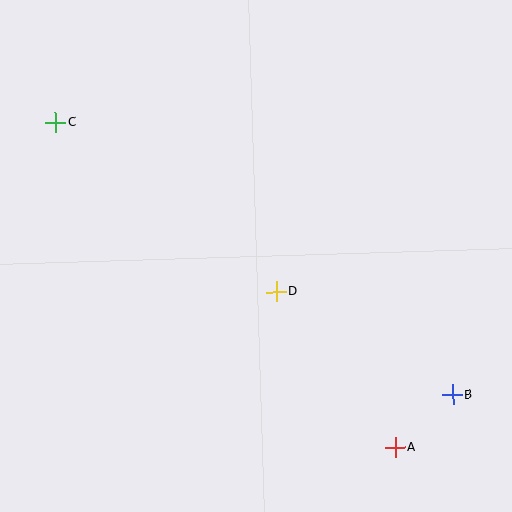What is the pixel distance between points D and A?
The distance between D and A is 196 pixels.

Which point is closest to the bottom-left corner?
Point D is closest to the bottom-left corner.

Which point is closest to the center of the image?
Point D at (276, 292) is closest to the center.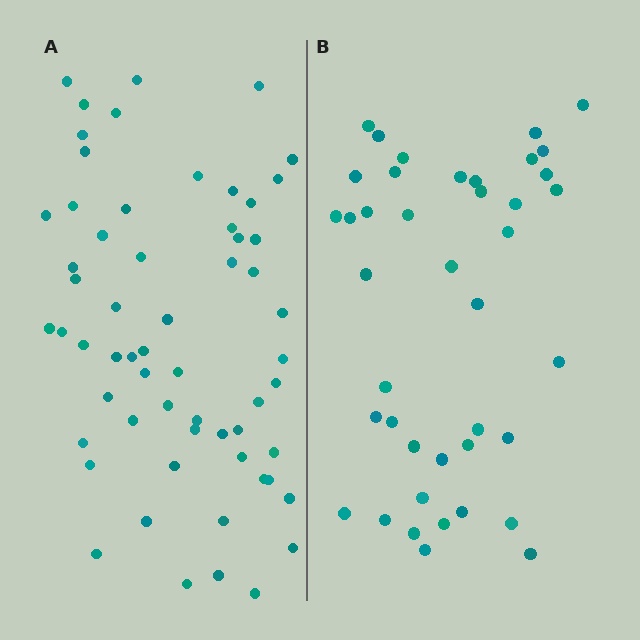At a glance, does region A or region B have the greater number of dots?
Region A (the left region) has more dots.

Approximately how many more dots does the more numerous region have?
Region A has approximately 20 more dots than region B.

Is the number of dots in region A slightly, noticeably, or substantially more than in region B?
Region A has substantially more. The ratio is roughly 1.5 to 1.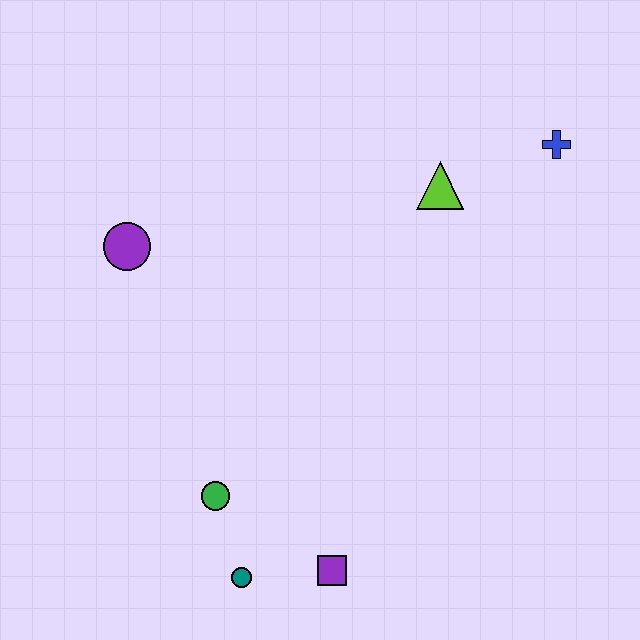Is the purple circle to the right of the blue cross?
No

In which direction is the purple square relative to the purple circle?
The purple square is below the purple circle.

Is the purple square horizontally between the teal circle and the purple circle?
No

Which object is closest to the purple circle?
The green circle is closest to the purple circle.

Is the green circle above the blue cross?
No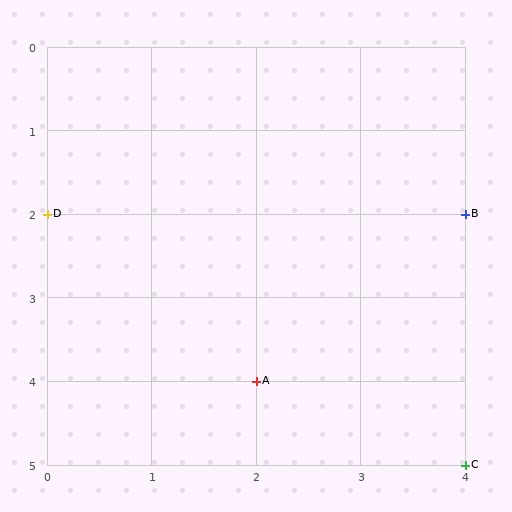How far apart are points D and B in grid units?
Points D and B are 4 columns apart.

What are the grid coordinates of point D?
Point D is at grid coordinates (0, 2).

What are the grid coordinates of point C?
Point C is at grid coordinates (4, 5).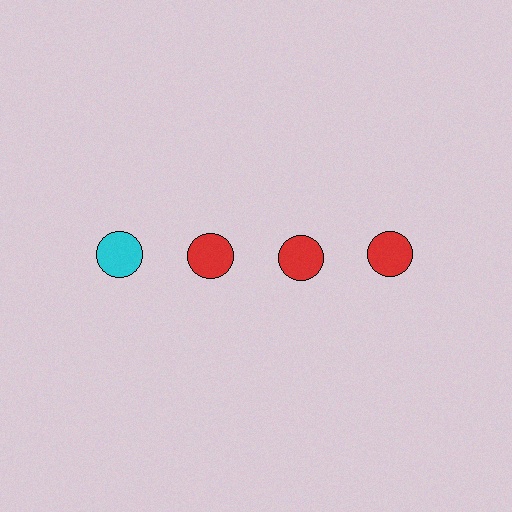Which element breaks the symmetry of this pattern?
The cyan circle in the top row, leftmost column breaks the symmetry. All other shapes are red circles.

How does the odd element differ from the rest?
It has a different color: cyan instead of red.